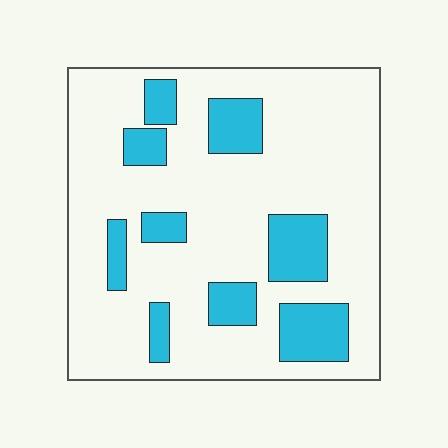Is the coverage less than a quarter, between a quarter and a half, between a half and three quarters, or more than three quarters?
Less than a quarter.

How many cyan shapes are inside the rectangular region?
9.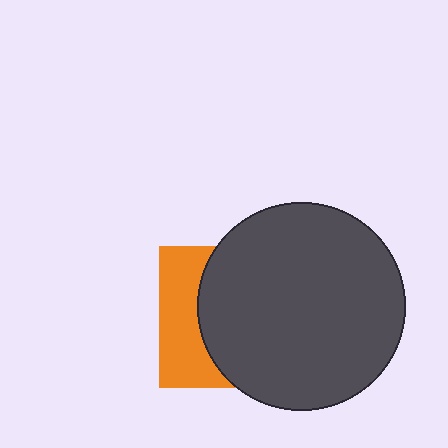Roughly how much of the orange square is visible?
A small part of it is visible (roughly 34%).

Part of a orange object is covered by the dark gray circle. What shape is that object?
It is a square.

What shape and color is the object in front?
The object in front is a dark gray circle.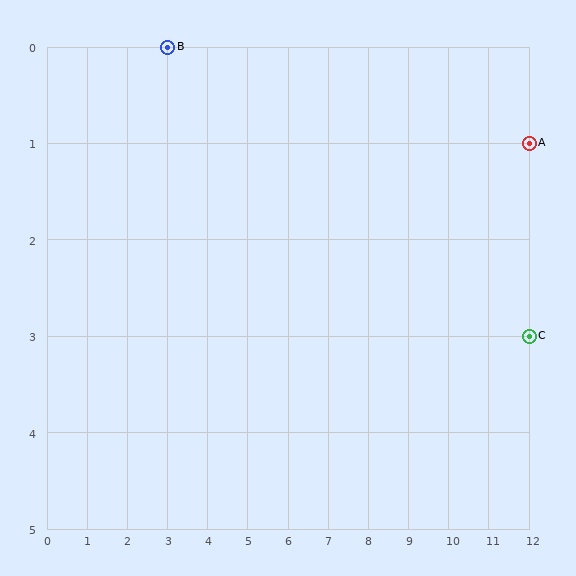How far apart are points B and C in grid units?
Points B and C are 9 columns and 3 rows apart (about 9.5 grid units diagonally).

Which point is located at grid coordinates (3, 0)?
Point B is at (3, 0).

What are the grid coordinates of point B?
Point B is at grid coordinates (3, 0).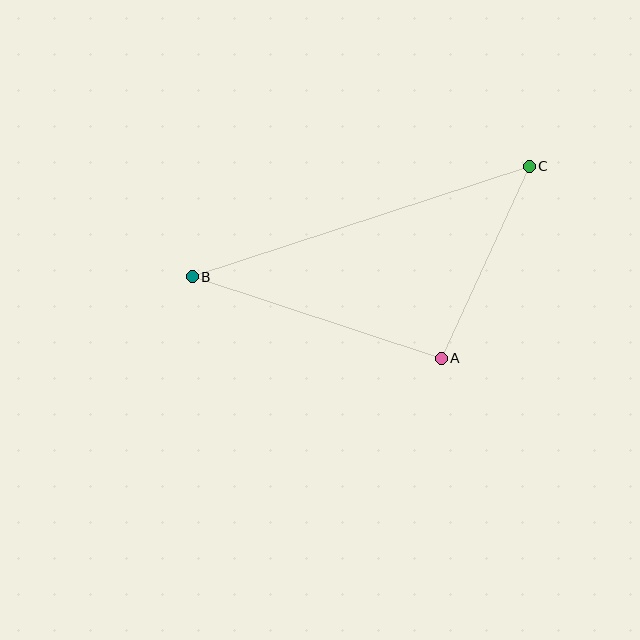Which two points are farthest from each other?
Points B and C are farthest from each other.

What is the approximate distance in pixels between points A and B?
The distance between A and B is approximately 262 pixels.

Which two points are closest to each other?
Points A and C are closest to each other.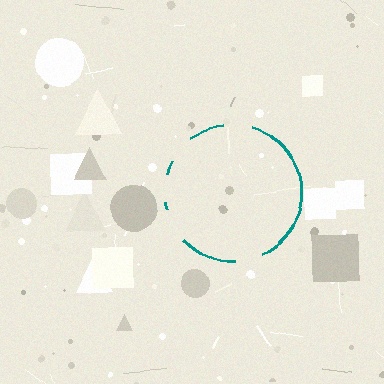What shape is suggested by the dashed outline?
The dashed outline suggests a circle.